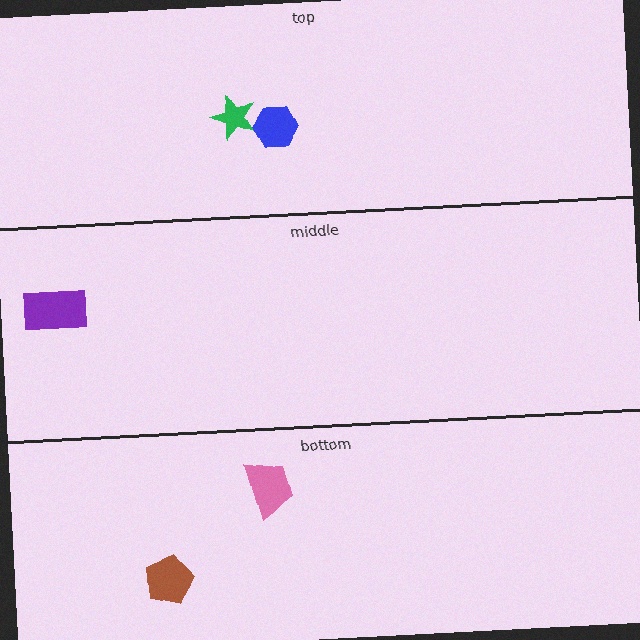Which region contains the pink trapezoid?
The bottom region.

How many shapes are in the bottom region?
2.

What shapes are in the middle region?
The purple rectangle.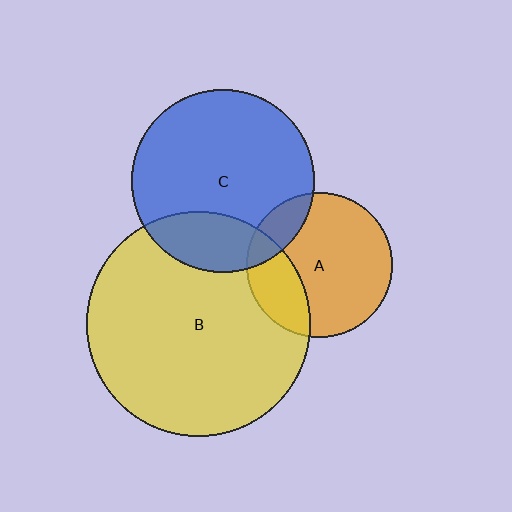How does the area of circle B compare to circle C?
Approximately 1.5 times.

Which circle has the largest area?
Circle B (yellow).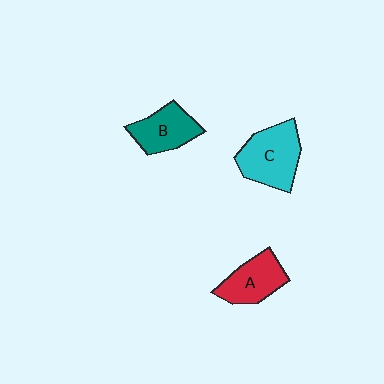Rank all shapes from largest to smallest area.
From largest to smallest: C (cyan), A (red), B (teal).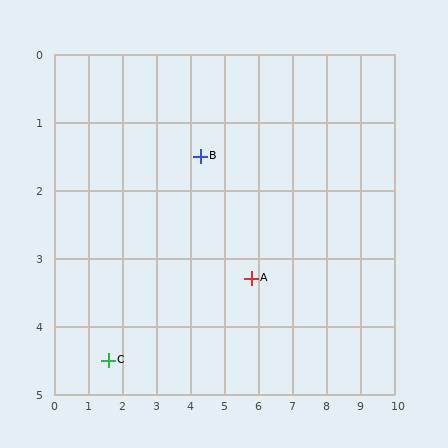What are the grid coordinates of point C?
Point C is at approximately (1.6, 4.5).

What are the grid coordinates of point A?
Point A is at approximately (5.8, 3.3).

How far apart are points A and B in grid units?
Points A and B are about 2.3 grid units apart.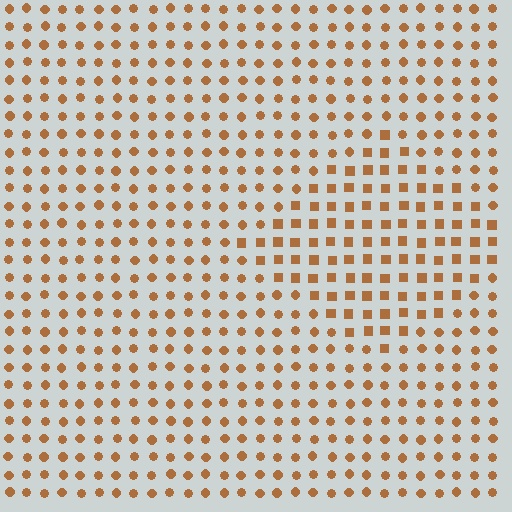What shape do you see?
I see a diamond.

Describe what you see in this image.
The image is filled with small brown elements arranged in a uniform grid. A diamond-shaped region contains squares, while the surrounding area contains circles. The boundary is defined purely by the change in element shape.